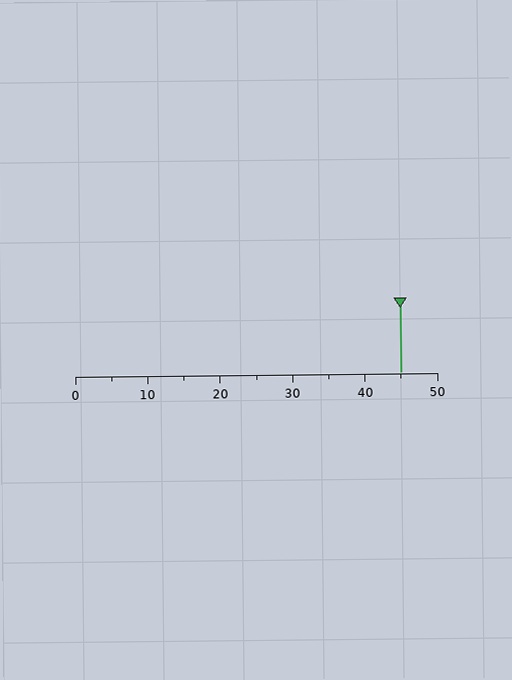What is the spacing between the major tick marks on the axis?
The major ticks are spaced 10 apart.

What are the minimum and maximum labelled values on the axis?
The axis runs from 0 to 50.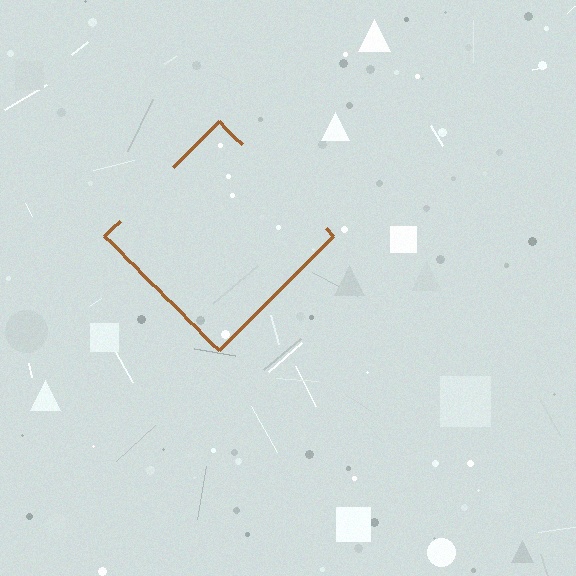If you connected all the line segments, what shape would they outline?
They would outline a diamond.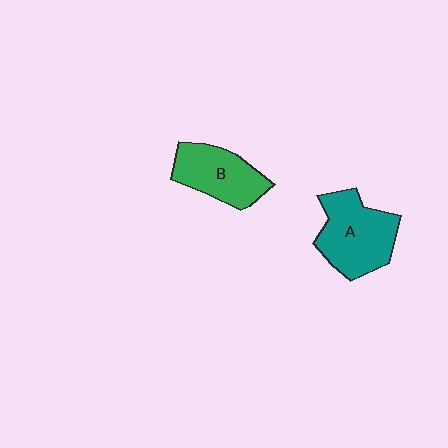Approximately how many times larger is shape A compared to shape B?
Approximately 1.2 times.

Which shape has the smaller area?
Shape B (green).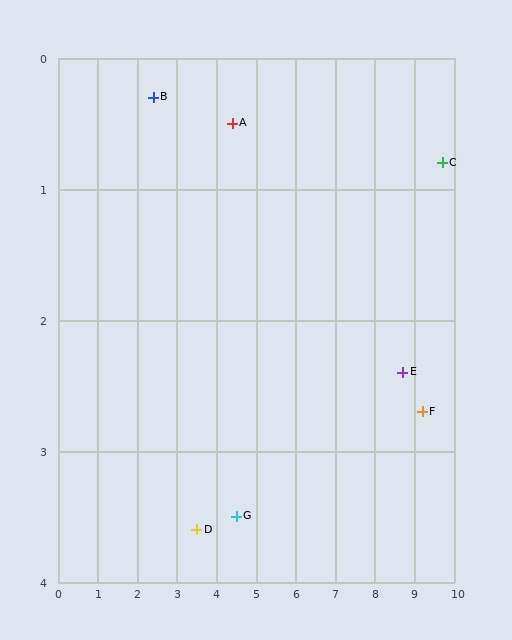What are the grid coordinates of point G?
Point G is at approximately (4.5, 3.5).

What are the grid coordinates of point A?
Point A is at approximately (4.4, 0.5).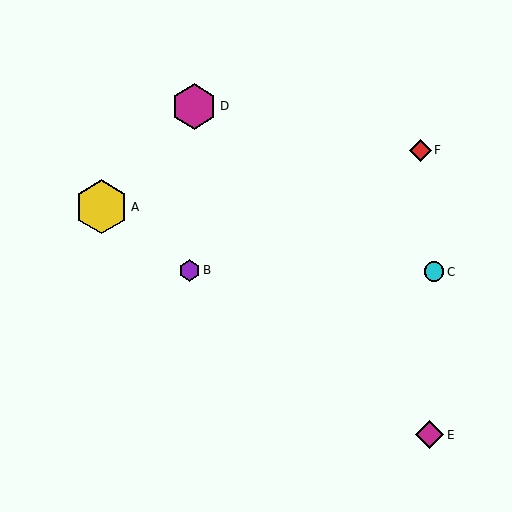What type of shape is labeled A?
Shape A is a yellow hexagon.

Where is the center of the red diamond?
The center of the red diamond is at (420, 150).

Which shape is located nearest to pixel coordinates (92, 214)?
The yellow hexagon (labeled A) at (101, 207) is nearest to that location.